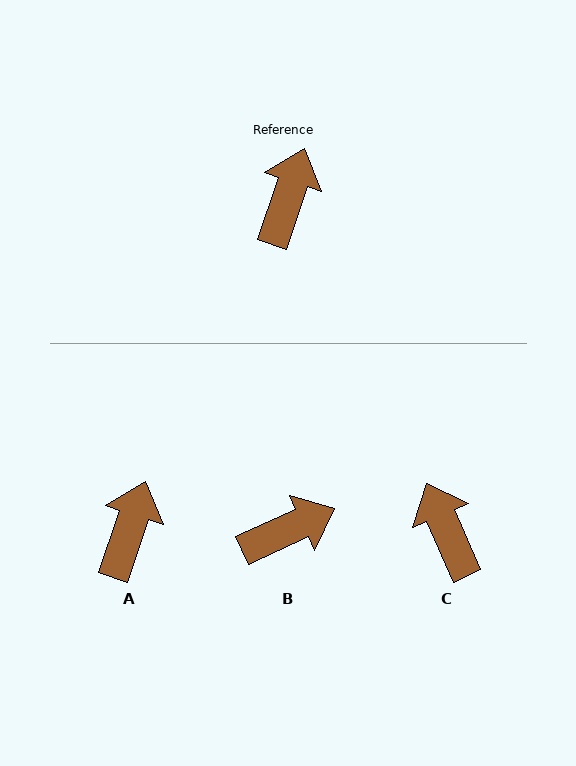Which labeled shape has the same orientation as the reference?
A.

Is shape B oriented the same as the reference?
No, it is off by about 47 degrees.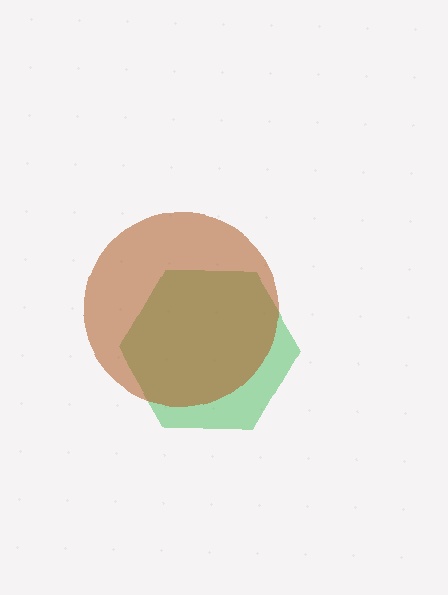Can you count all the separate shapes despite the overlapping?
Yes, there are 2 separate shapes.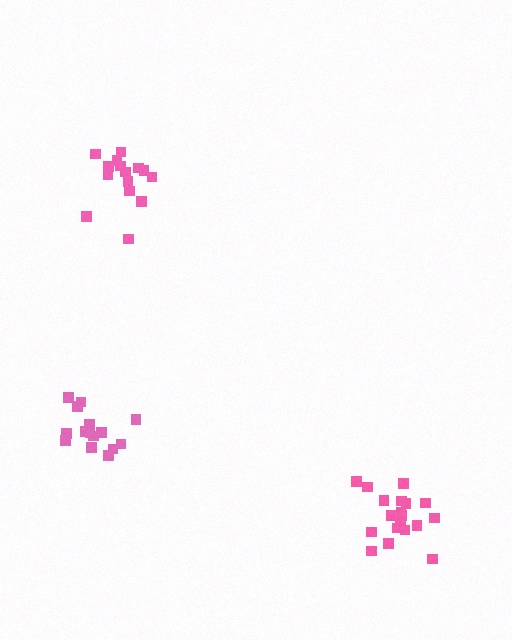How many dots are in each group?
Group 1: 16 dots, Group 2: 19 dots, Group 3: 16 dots (51 total).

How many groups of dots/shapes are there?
There are 3 groups.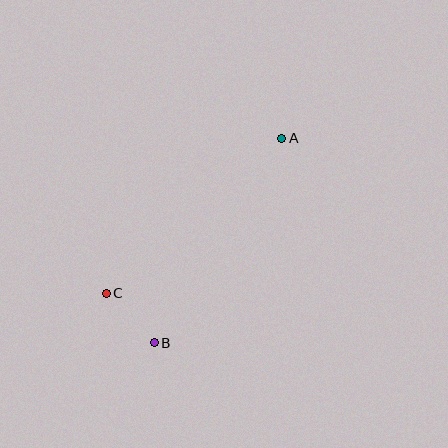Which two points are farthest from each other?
Points A and B are farthest from each other.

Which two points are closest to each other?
Points B and C are closest to each other.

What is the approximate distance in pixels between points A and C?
The distance between A and C is approximately 234 pixels.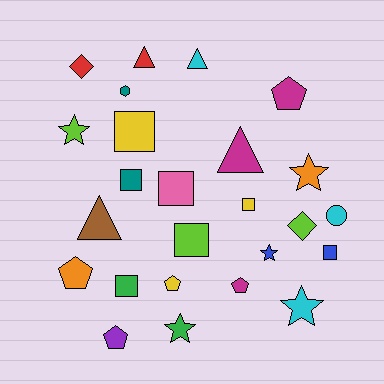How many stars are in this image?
There are 5 stars.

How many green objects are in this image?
There are 2 green objects.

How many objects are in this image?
There are 25 objects.